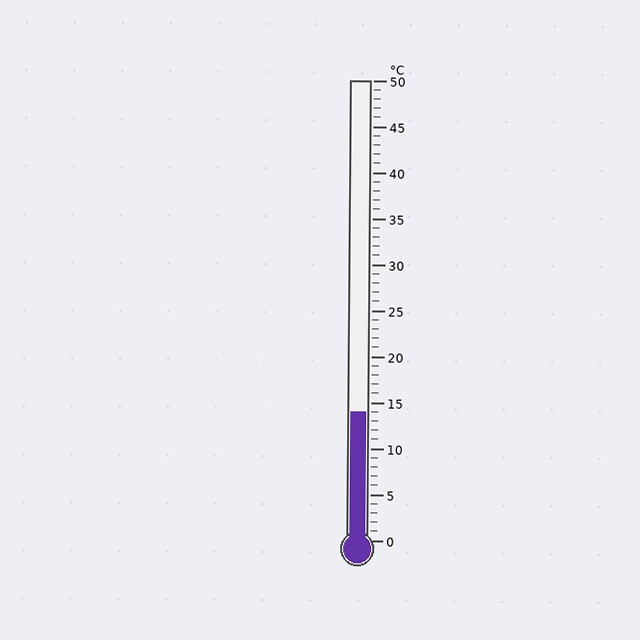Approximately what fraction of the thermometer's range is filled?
The thermometer is filled to approximately 30% of its range.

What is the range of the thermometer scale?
The thermometer scale ranges from 0°C to 50°C.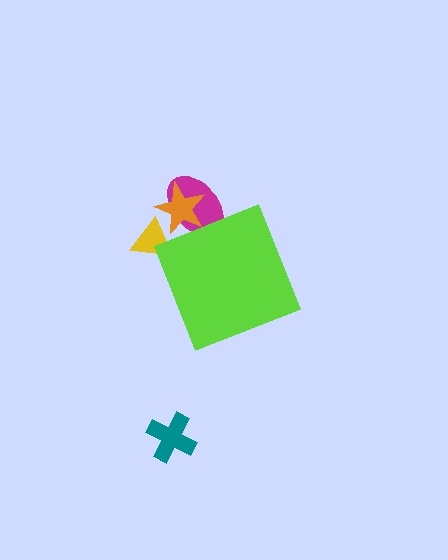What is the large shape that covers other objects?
A lime diamond.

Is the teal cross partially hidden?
No, the teal cross is fully visible.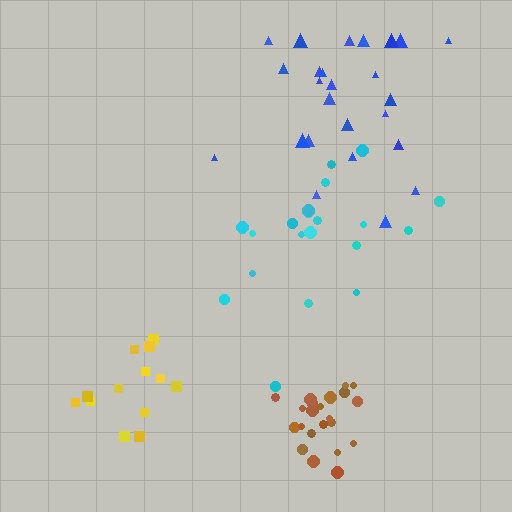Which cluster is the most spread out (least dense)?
Blue.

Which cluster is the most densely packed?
Brown.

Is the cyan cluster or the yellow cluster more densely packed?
Yellow.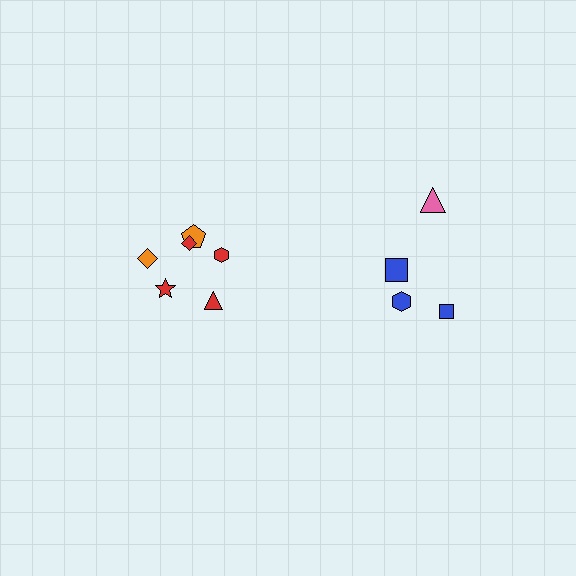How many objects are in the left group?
There are 6 objects.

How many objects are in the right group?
There are 4 objects.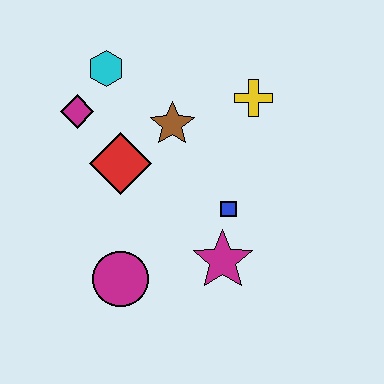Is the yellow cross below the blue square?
No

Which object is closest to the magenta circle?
The magenta star is closest to the magenta circle.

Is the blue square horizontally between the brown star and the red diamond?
No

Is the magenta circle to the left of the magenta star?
Yes